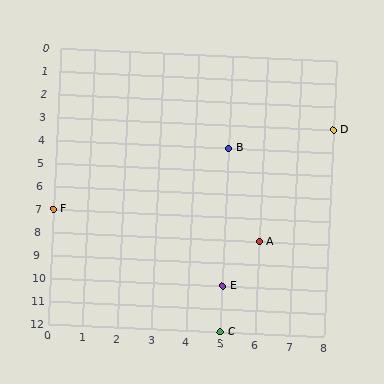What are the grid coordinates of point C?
Point C is at grid coordinates (5, 12).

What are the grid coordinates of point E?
Point E is at grid coordinates (5, 10).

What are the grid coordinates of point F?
Point F is at grid coordinates (0, 7).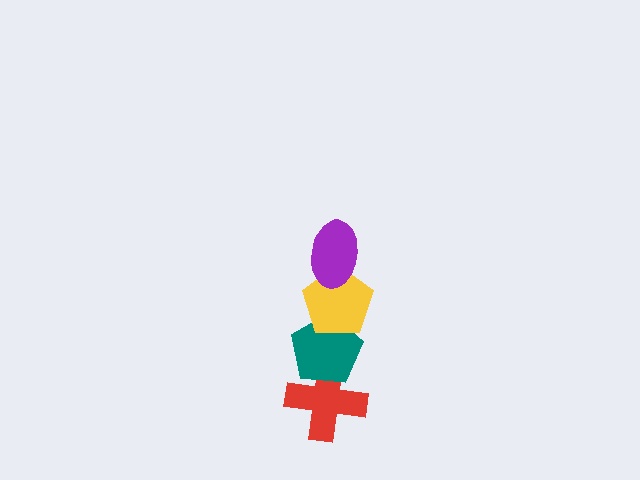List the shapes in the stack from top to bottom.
From top to bottom: the purple ellipse, the yellow pentagon, the teal pentagon, the red cross.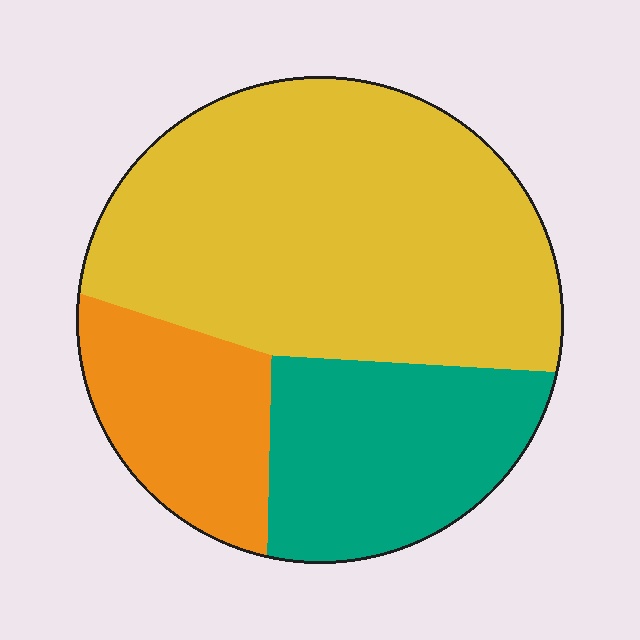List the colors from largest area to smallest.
From largest to smallest: yellow, teal, orange.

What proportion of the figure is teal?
Teal covers 25% of the figure.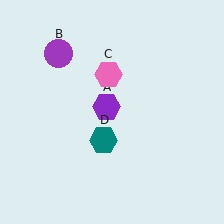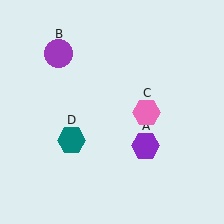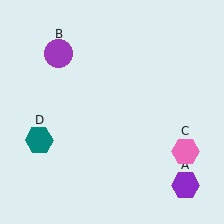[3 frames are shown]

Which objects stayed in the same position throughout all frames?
Purple circle (object B) remained stationary.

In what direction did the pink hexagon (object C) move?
The pink hexagon (object C) moved down and to the right.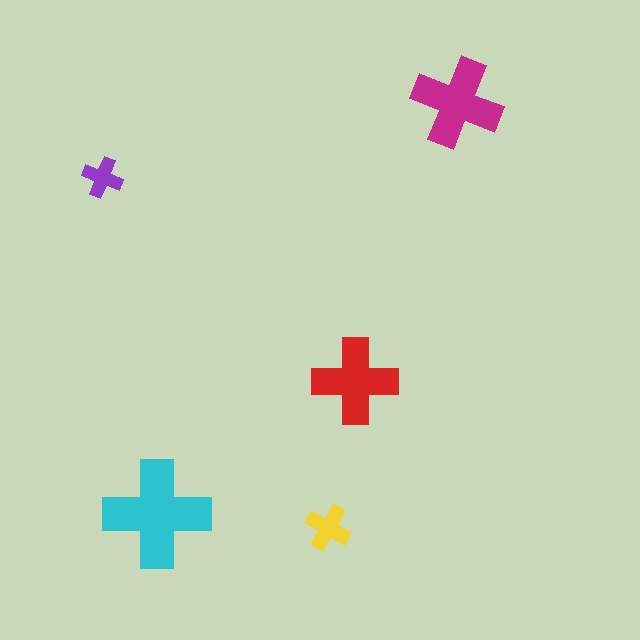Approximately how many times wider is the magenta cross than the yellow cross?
About 2 times wider.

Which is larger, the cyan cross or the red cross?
The cyan one.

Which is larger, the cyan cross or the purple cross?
The cyan one.